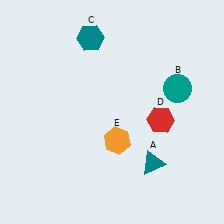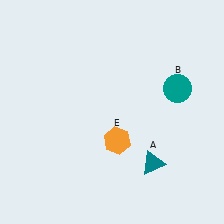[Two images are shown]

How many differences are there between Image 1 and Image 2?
There are 2 differences between the two images.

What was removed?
The teal hexagon (C), the red hexagon (D) were removed in Image 2.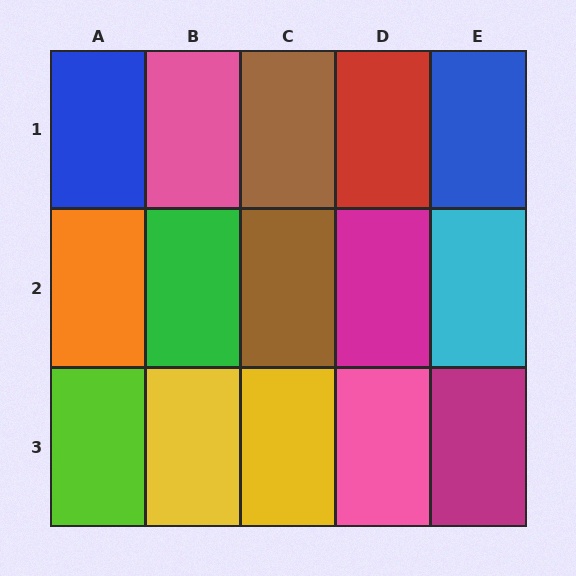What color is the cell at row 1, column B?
Pink.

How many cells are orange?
1 cell is orange.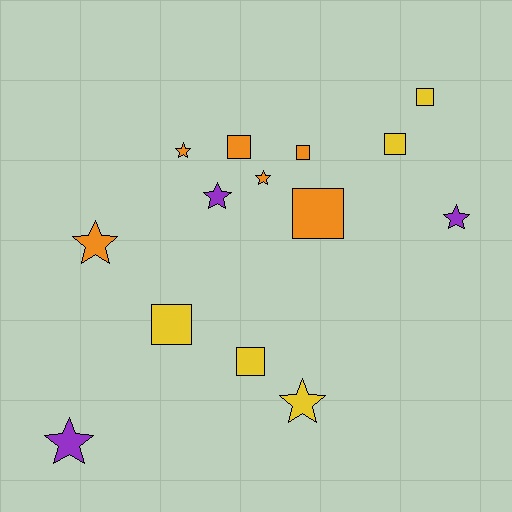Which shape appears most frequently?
Star, with 7 objects.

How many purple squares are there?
There are no purple squares.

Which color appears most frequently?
Orange, with 6 objects.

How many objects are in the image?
There are 14 objects.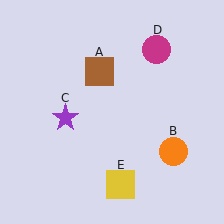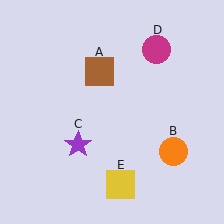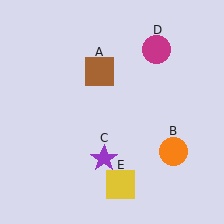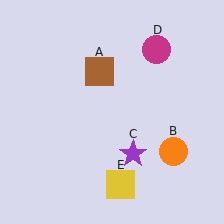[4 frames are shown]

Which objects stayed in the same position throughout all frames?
Brown square (object A) and orange circle (object B) and magenta circle (object D) and yellow square (object E) remained stationary.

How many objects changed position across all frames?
1 object changed position: purple star (object C).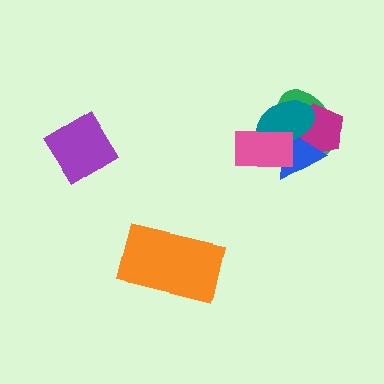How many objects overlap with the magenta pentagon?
3 objects overlap with the magenta pentagon.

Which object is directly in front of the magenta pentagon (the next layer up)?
The blue triangle is directly in front of the magenta pentagon.